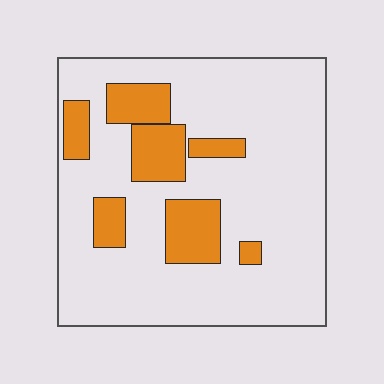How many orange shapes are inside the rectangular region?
7.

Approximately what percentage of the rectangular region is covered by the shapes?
Approximately 20%.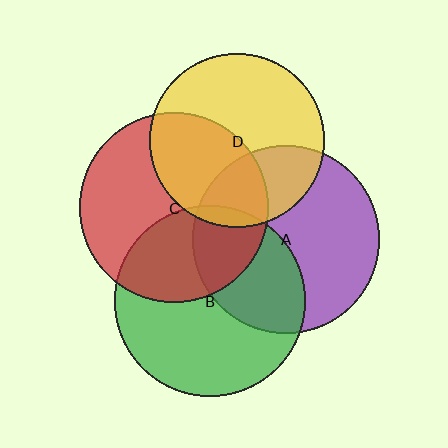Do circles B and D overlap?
Yes.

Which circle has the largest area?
Circle B (green).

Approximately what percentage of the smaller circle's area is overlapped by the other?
Approximately 5%.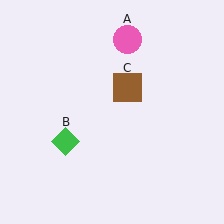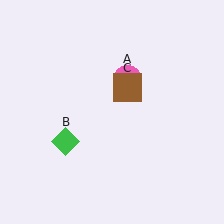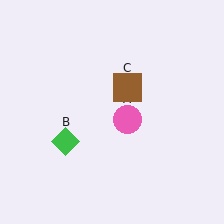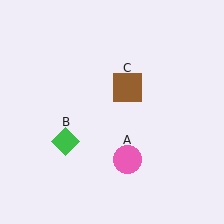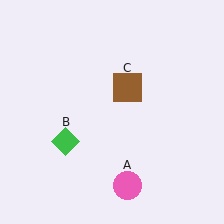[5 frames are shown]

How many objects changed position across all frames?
1 object changed position: pink circle (object A).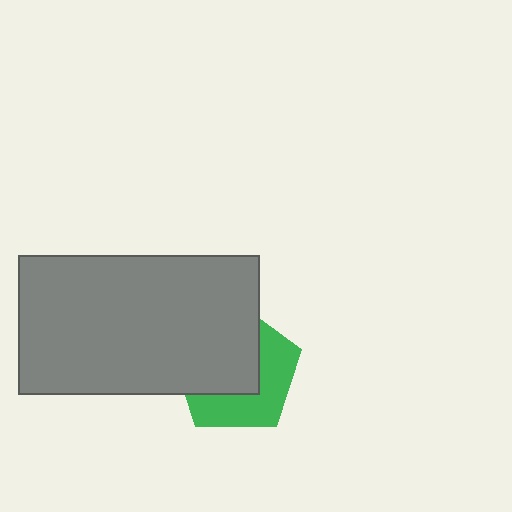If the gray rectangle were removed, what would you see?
You would see the complete green pentagon.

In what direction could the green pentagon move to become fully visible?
The green pentagon could move toward the lower-right. That would shift it out from behind the gray rectangle entirely.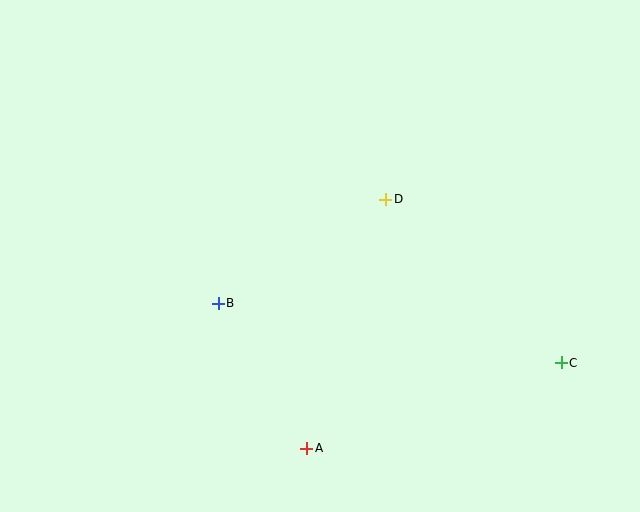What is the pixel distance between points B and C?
The distance between B and C is 348 pixels.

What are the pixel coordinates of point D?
Point D is at (386, 199).